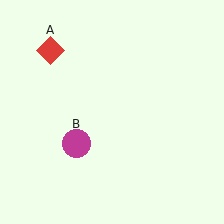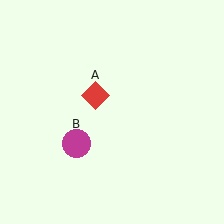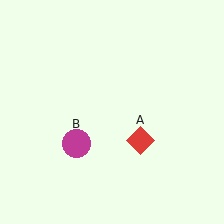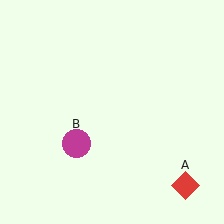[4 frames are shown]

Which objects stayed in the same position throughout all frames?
Magenta circle (object B) remained stationary.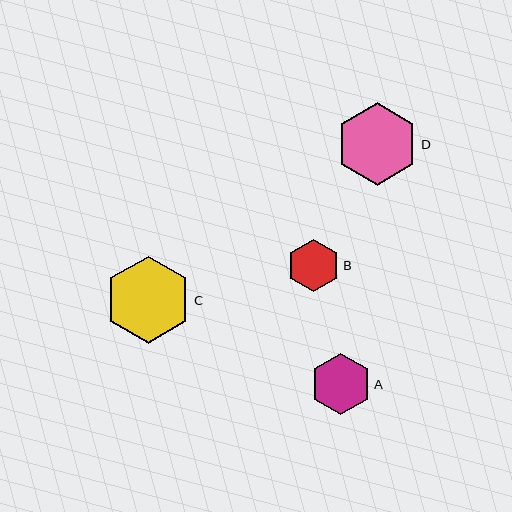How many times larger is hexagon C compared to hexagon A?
Hexagon C is approximately 1.4 times the size of hexagon A.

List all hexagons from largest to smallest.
From largest to smallest: C, D, A, B.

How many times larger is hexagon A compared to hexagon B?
Hexagon A is approximately 1.2 times the size of hexagon B.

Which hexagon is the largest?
Hexagon C is the largest with a size of approximately 87 pixels.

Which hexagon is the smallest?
Hexagon B is the smallest with a size of approximately 52 pixels.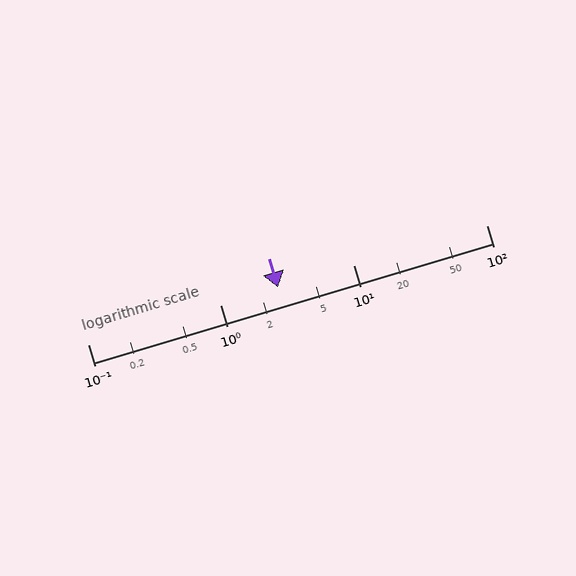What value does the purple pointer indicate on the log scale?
The pointer indicates approximately 2.7.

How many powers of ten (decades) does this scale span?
The scale spans 3 decades, from 0.1 to 100.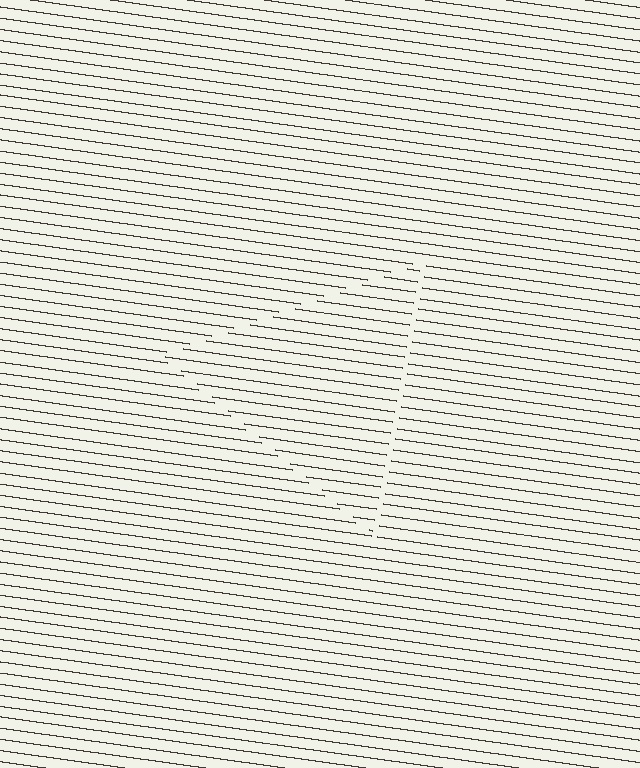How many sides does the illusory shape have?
3 sides — the line-ends trace a triangle.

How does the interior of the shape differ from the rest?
The interior of the shape contains the same grating, shifted by half a period — the contour is defined by the phase discontinuity where line-ends from the inner and outer gratings abut.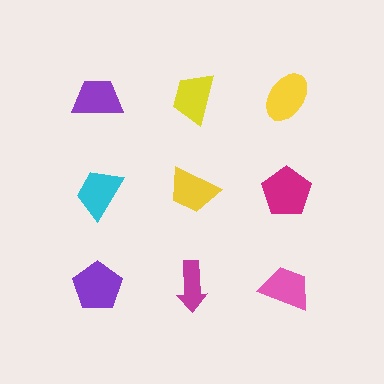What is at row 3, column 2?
A magenta arrow.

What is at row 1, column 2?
A yellow trapezoid.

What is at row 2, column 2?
A yellow trapezoid.